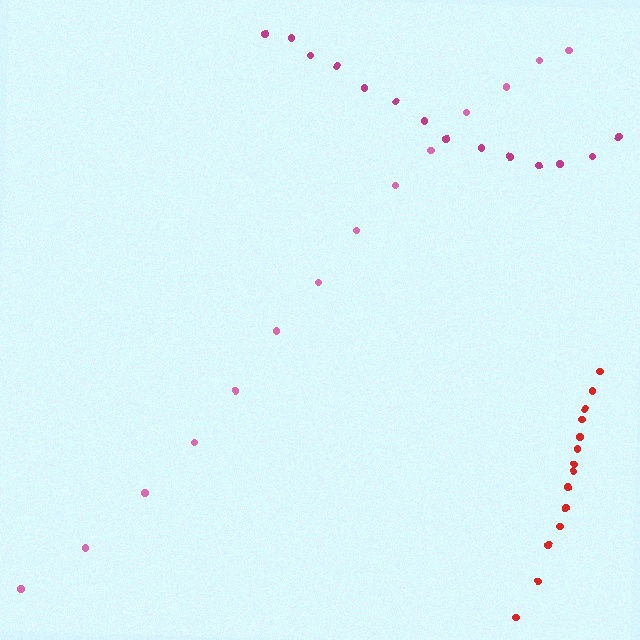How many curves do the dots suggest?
There are 3 distinct paths.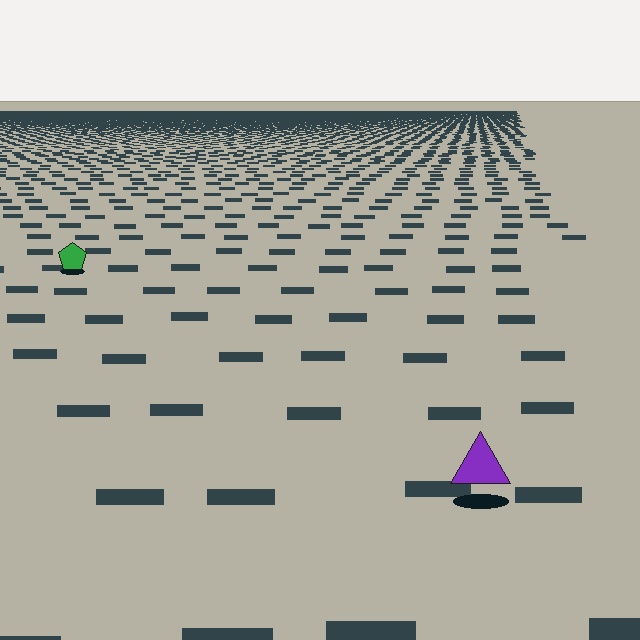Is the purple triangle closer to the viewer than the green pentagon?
Yes. The purple triangle is closer — you can tell from the texture gradient: the ground texture is coarser near it.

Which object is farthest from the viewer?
The green pentagon is farthest from the viewer. It appears smaller and the ground texture around it is denser.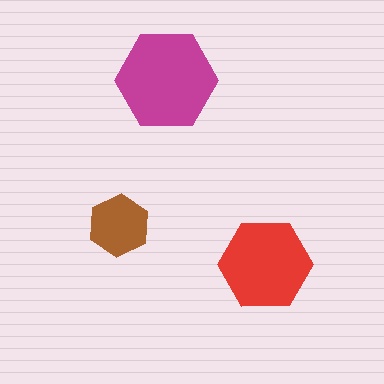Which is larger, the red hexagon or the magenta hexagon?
The magenta one.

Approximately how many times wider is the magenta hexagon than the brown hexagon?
About 1.5 times wider.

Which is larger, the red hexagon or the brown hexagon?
The red one.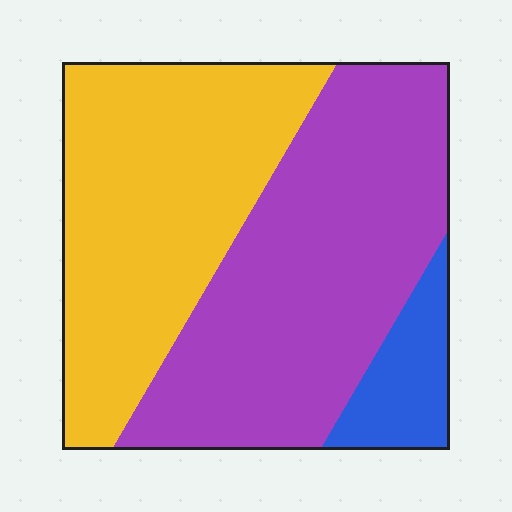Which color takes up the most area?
Purple, at roughly 50%.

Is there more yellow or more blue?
Yellow.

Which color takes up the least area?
Blue, at roughly 10%.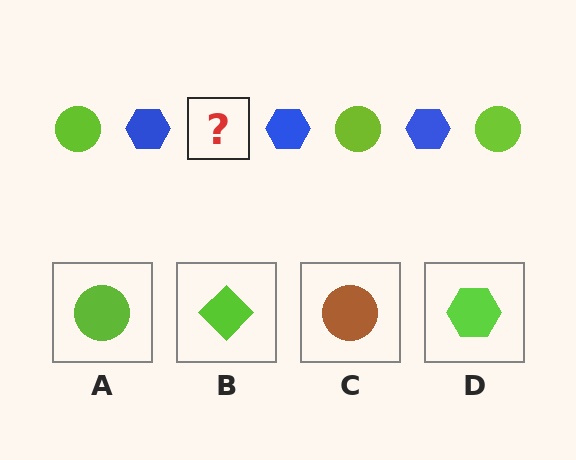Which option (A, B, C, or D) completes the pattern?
A.